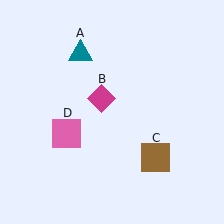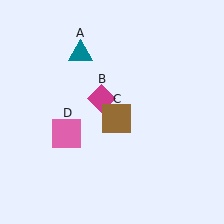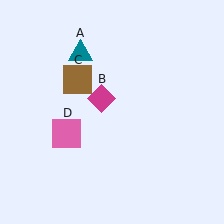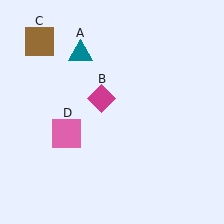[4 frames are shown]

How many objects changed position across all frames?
1 object changed position: brown square (object C).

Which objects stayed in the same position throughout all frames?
Teal triangle (object A) and magenta diamond (object B) and pink square (object D) remained stationary.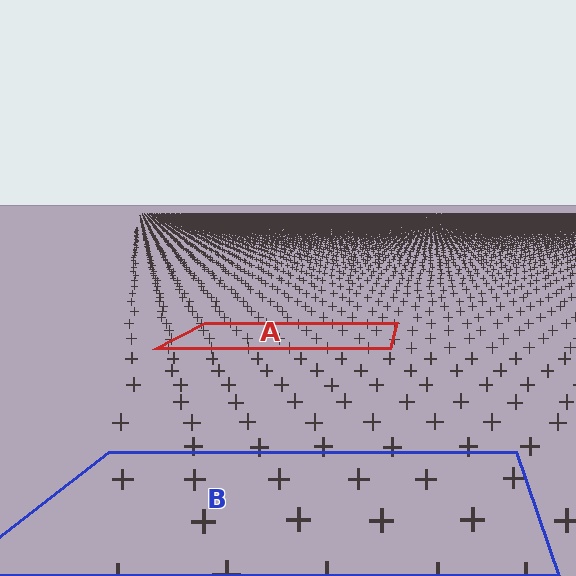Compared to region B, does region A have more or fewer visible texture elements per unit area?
Region A has more texture elements per unit area — they are packed more densely because it is farther away.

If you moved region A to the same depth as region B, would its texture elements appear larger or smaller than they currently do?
They would appear larger. At a closer depth, the same texture elements are projected at a bigger on-screen size.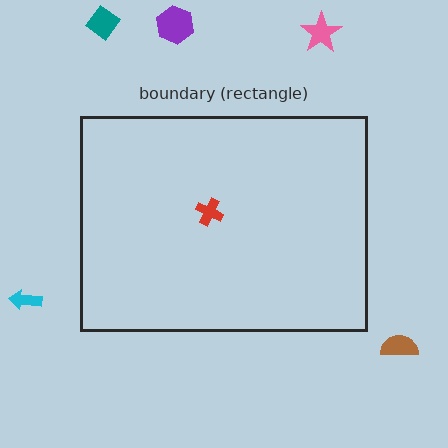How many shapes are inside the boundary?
1 inside, 5 outside.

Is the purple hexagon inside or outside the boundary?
Outside.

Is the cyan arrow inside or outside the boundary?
Outside.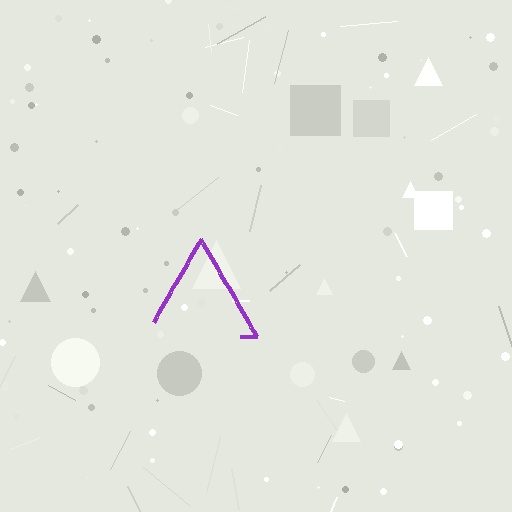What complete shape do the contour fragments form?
The contour fragments form a triangle.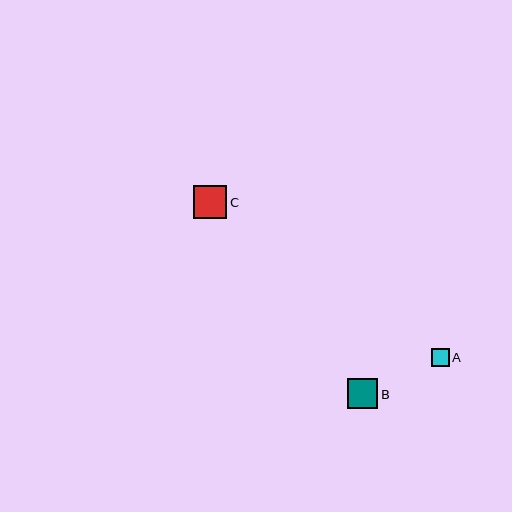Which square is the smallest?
Square A is the smallest with a size of approximately 18 pixels.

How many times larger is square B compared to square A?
Square B is approximately 1.6 times the size of square A.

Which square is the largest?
Square C is the largest with a size of approximately 33 pixels.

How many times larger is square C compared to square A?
Square C is approximately 1.8 times the size of square A.